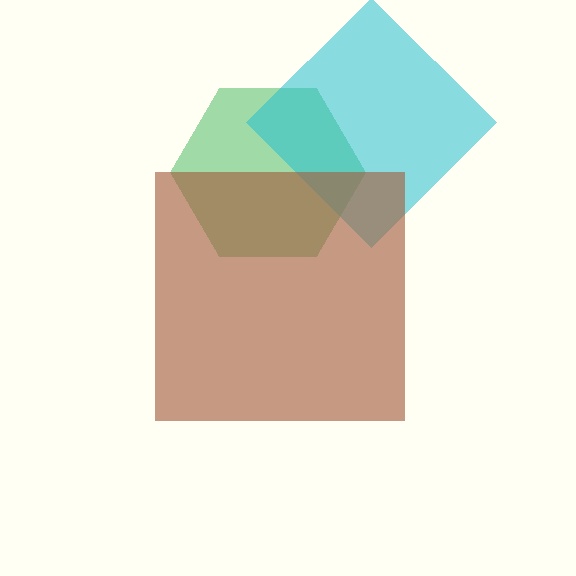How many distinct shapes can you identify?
There are 3 distinct shapes: a green hexagon, a cyan diamond, a brown square.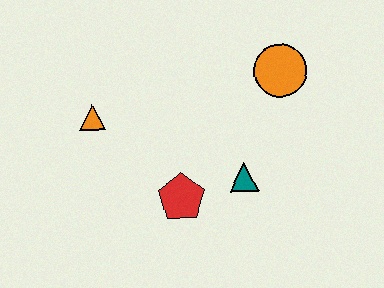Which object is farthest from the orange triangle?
The orange circle is farthest from the orange triangle.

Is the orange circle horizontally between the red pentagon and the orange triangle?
No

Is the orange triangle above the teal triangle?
Yes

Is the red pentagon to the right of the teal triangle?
No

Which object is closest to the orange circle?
The teal triangle is closest to the orange circle.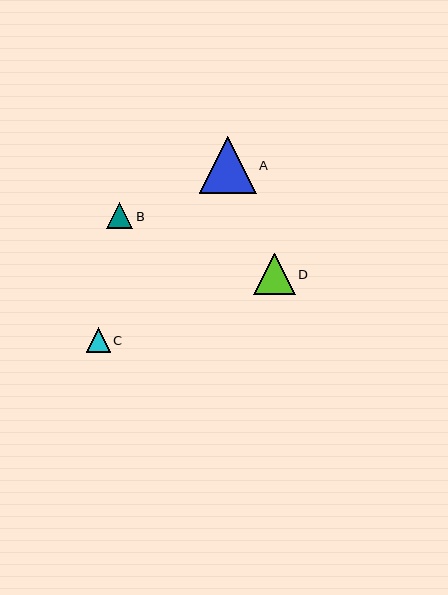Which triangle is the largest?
Triangle A is the largest with a size of approximately 57 pixels.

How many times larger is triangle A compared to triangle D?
Triangle A is approximately 1.4 times the size of triangle D.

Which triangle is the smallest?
Triangle C is the smallest with a size of approximately 24 pixels.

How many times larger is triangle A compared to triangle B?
Triangle A is approximately 2.2 times the size of triangle B.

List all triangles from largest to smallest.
From largest to smallest: A, D, B, C.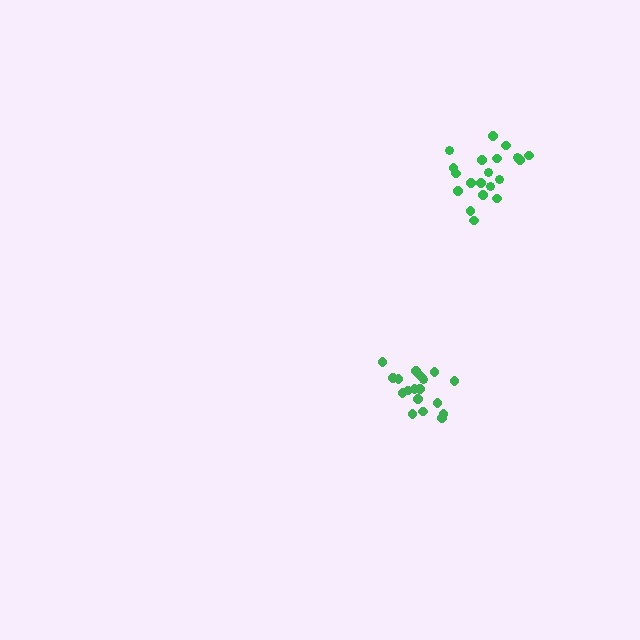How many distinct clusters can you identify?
There are 2 distinct clusters.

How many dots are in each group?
Group 1: 19 dots, Group 2: 20 dots (39 total).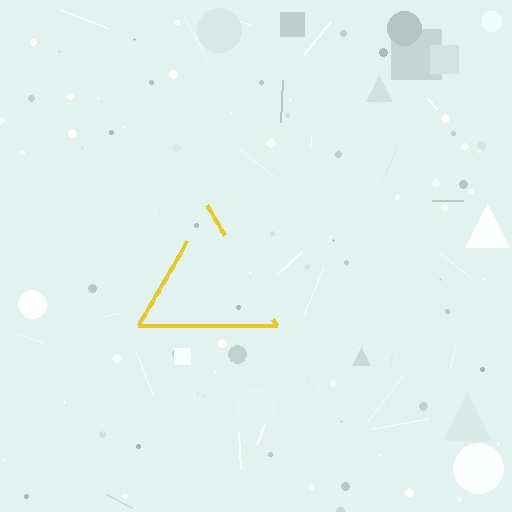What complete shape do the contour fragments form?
The contour fragments form a triangle.